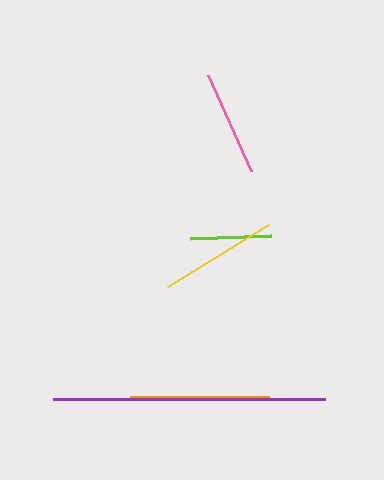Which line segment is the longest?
The purple line is the longest at approximately 272 pixels.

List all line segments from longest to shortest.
From longest to shortest: purple, orange, yellow, pink, lime.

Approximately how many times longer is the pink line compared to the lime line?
The pink line is approximately 1.3 times the length of the lime line.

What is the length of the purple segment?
The purple segment is approximately 272 pixels long.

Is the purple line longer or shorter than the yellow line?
The purple line is longer than the yellow line.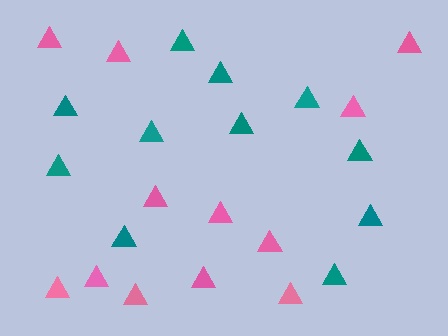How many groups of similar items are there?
There are 2 groups: one group of teal triangles (11) and one group of pink triangles (12).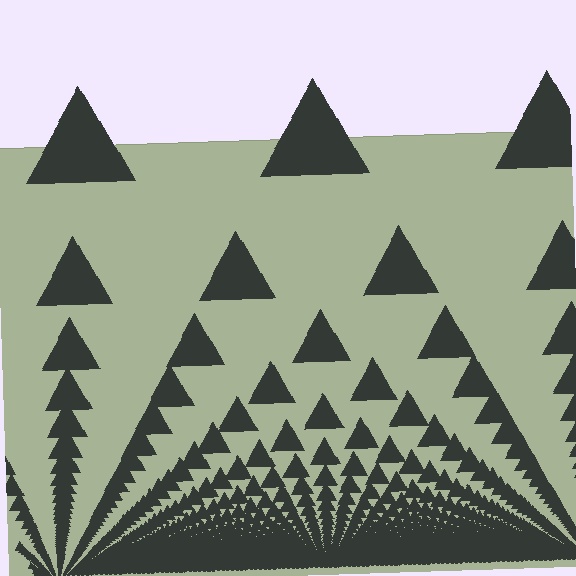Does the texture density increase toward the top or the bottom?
Density increases toward the bottom.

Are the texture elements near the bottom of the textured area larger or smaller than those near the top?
Smaller. The gradient is inverted — elements near the bottom are smaller and denser.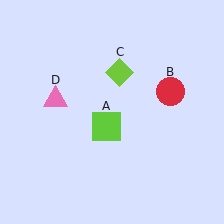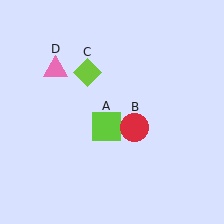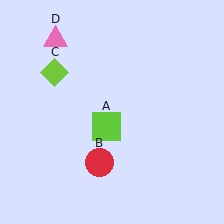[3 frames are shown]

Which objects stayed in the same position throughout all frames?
Lime square (object A) remained stationary.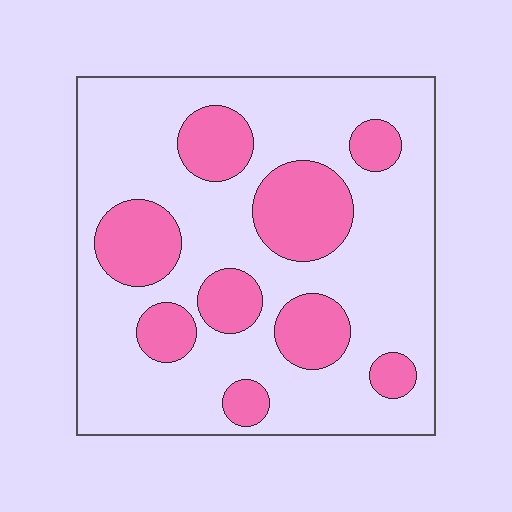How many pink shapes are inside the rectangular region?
9.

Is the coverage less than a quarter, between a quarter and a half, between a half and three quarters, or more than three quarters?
Between a quarter and a half.